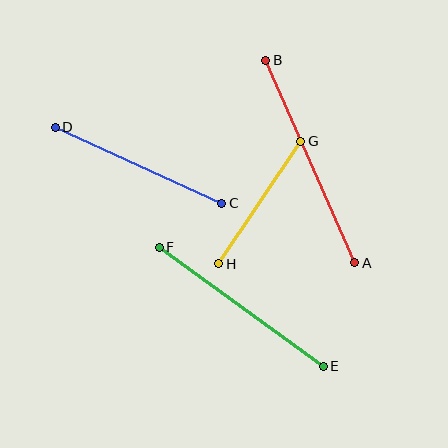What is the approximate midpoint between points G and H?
The midpoint is at approximately (260, 203) pixels.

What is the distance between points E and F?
The distance is approximately 203 pixels.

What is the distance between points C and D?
The distance is approximately 183 pixels.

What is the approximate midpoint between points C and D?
The midpoint is at approximately (139, 165) pixels.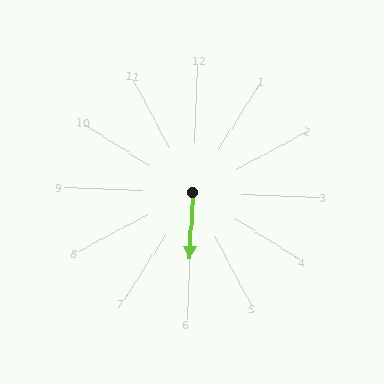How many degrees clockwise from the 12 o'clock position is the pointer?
Approximately 180 degrees.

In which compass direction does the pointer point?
South.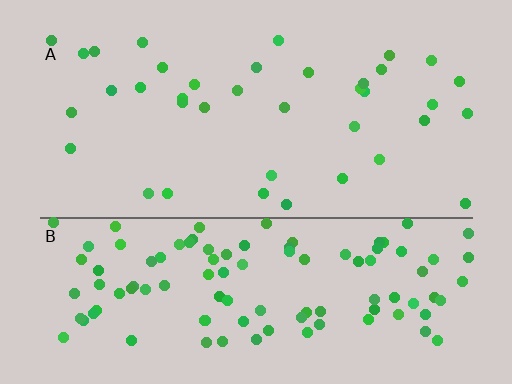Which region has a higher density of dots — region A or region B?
B (the bottom).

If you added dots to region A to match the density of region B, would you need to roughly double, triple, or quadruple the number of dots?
Approximately triple.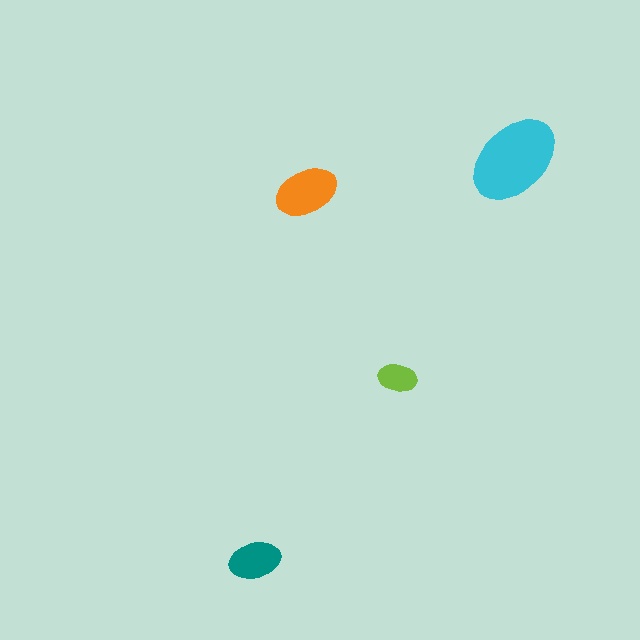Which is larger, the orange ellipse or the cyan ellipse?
The cyan one.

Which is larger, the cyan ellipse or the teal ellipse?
The cyan one.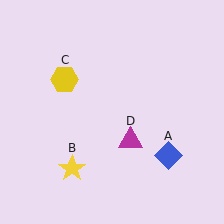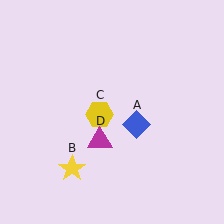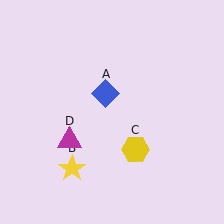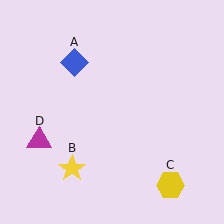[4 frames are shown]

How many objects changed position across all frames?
3 objects changed position: blue diamond (object A), yellow hexagon (object C), magenta triangle (object D).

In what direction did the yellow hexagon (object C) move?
The yellow hexagon (object C) moved down and to the right.